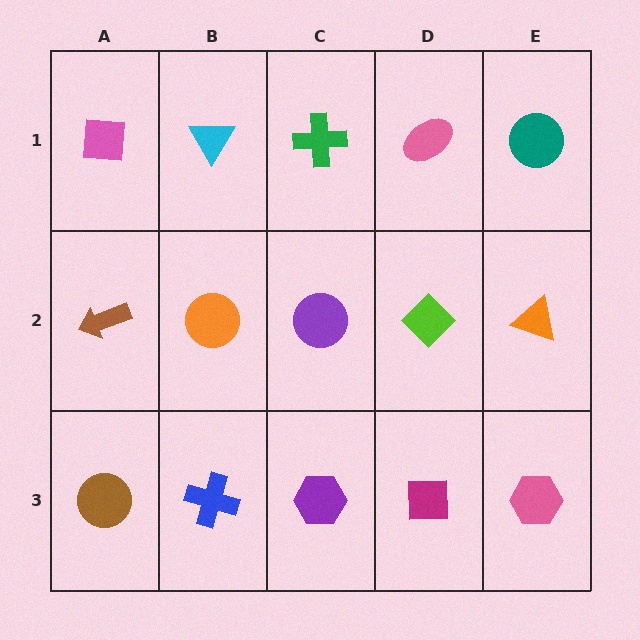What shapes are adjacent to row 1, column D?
A lime diamond (row 2, column D), a green cross (row 1, column C), a teal circle (row 1, column E).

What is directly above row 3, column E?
An orange triangle.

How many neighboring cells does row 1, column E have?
2.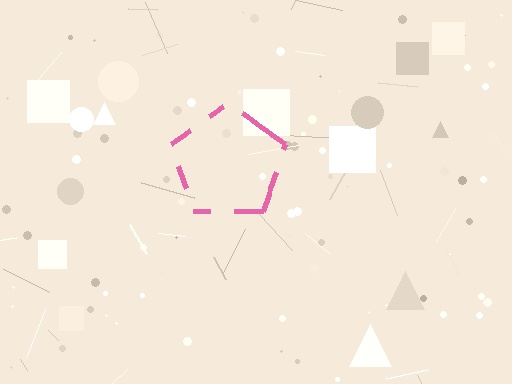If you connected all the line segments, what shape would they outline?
They would outline a pentagon.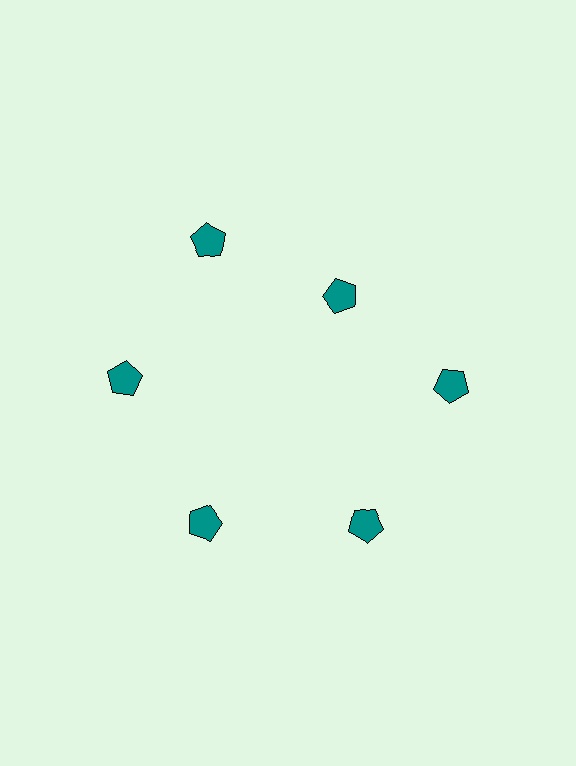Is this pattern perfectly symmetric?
No. The 6 teal pentagons are arranged in a ring, but one element near the 1 o'clock position is pulled inward toward the center, breaking the 6-fold rotational symmetry.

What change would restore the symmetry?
The symmetry would be restored by moving it outward, back onto the ring so that all 6 pentagons sit at equal angles and equal distance from the center.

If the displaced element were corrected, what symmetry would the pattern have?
It would have 6-fold rotational symmetry — the pattern would map onto itself every 60 degrees.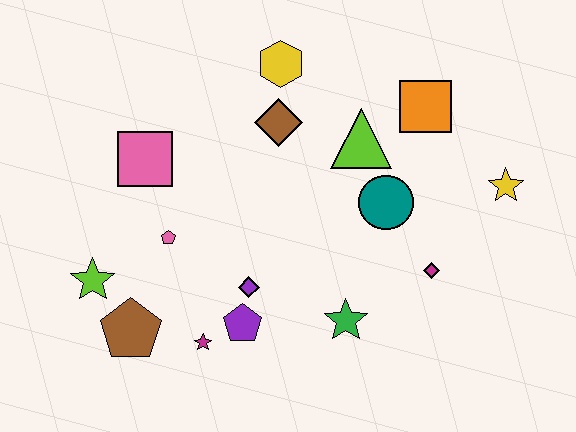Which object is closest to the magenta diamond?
The teal circle is closest to the magenta diamond.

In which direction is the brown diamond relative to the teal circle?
The brown diamond is to the left of the teal circle.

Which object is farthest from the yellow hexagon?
The brown pentagon is farthest from the yellow hexagon.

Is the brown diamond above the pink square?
Yes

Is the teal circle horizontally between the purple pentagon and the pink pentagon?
No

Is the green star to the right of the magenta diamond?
No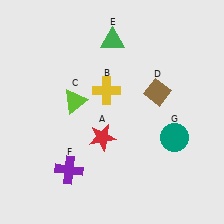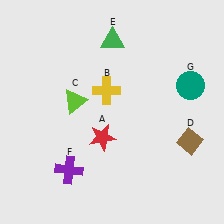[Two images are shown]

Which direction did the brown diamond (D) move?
The brown diamond (D) moved down.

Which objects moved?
The objects that moved are: the brown diamond (D), the teal circle (G).